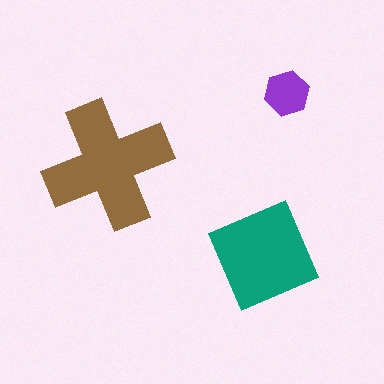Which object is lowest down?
The teal square is bottommost.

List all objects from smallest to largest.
The purple hexagon, the teal square, the brown cross.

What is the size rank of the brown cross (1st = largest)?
1st.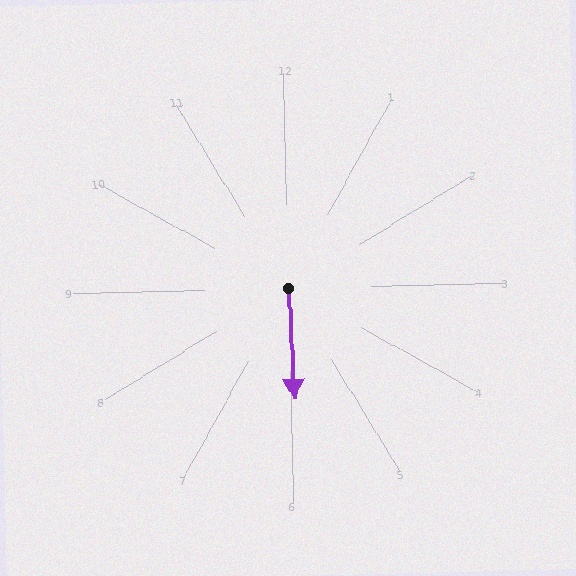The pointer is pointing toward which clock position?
Roughly 6 o'clock.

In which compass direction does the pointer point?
South.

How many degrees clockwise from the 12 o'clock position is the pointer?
Approximately 178 degrees.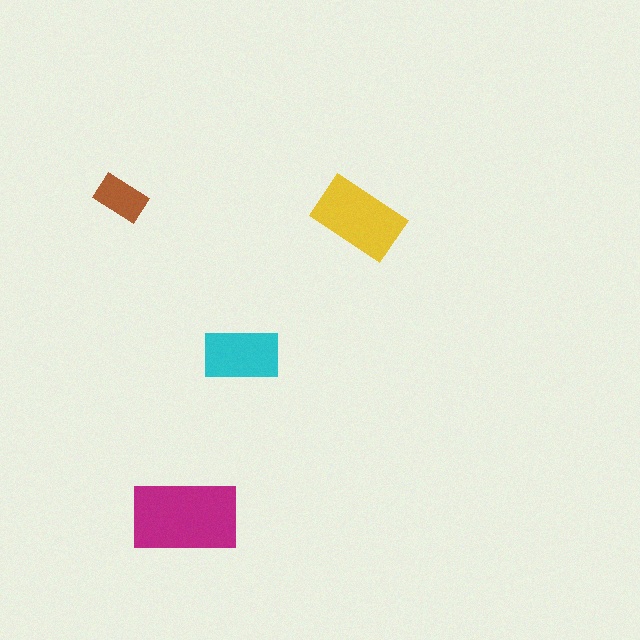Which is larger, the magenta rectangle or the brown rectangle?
The magenta one.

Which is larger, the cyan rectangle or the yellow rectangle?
The yellow one.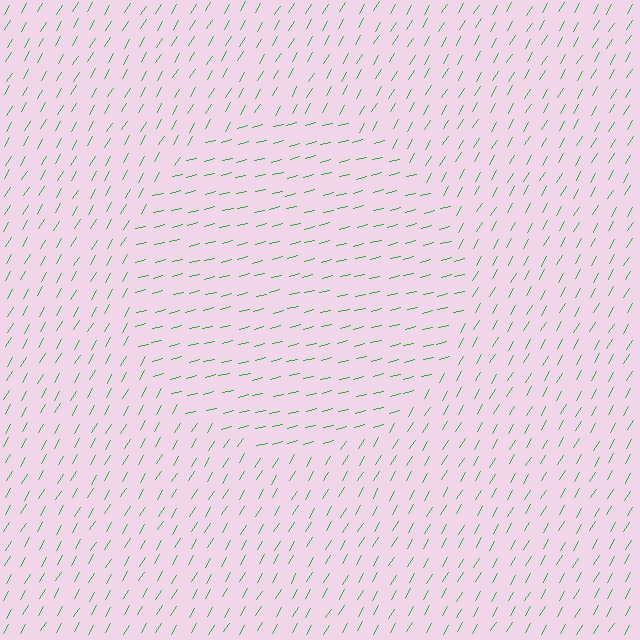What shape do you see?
I see a circle.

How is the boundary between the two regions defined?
The boundary is defined purely by a change in line orientation (approximately 45 degrees difference). All lines are the same color and thickness.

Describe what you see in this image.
The image is filled with small green line segments. A circle region in the image has lines oriented differently from the surrounding lines, creating a visible texture boundary.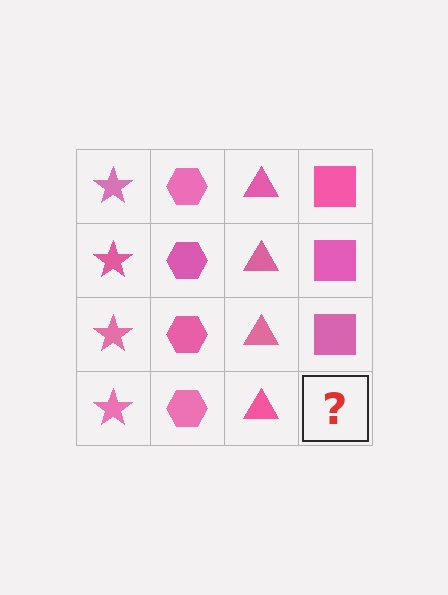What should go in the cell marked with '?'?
The missing cell should contain a pink square.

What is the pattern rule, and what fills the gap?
The rule is that each column has a consistent shape. The gap should be filled with a pink square.